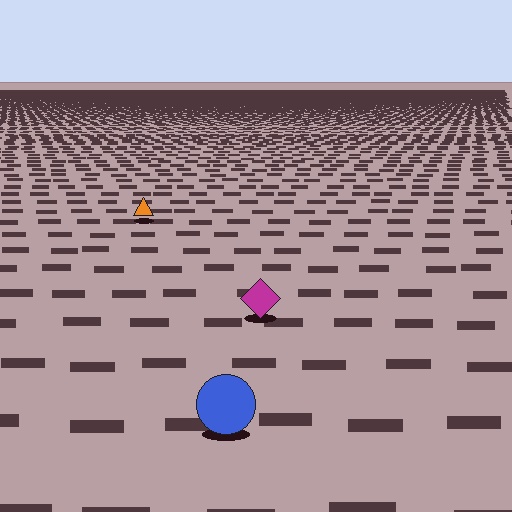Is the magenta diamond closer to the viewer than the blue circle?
No. The blue circle is closer — you can tell from the texture gradient: the ground texture is coarser near it.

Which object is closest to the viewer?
The blue circle is closest. The texture marks near it are larger and more spread out.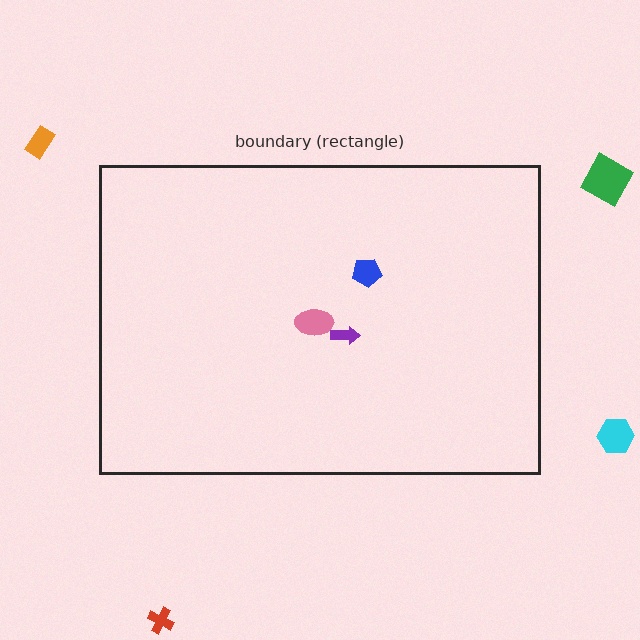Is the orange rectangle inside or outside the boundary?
Outside.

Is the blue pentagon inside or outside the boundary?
Inside.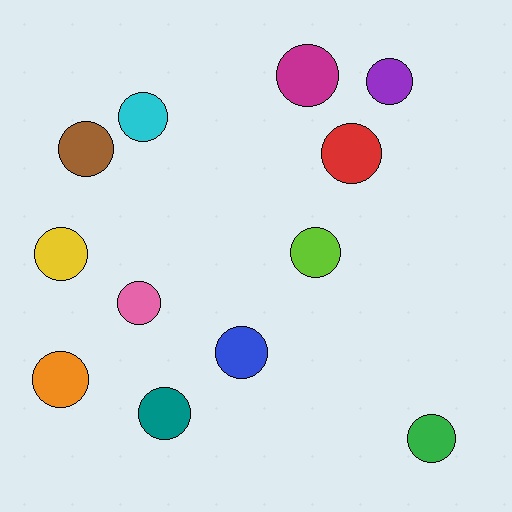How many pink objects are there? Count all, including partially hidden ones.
There is 1 pink object.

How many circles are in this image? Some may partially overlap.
There are 12 circles.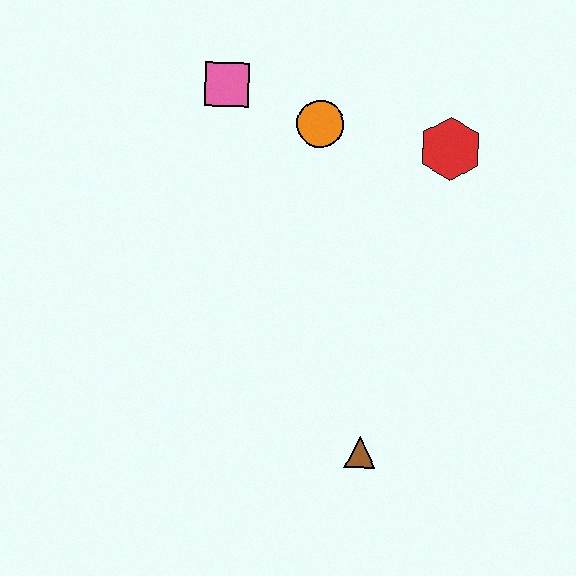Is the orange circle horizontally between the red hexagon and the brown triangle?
No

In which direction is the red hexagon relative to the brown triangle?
The red hexagon is above the brown triangle.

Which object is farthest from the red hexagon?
The brown triangle is farthest from the red hexagon.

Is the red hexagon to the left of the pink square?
No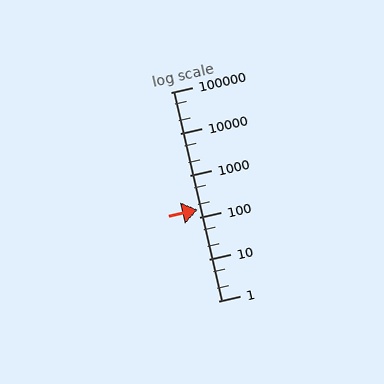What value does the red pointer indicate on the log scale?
The pointer indicates approximately 150.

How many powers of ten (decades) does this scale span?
The scale spans 5 decades, from 1 to 100000.